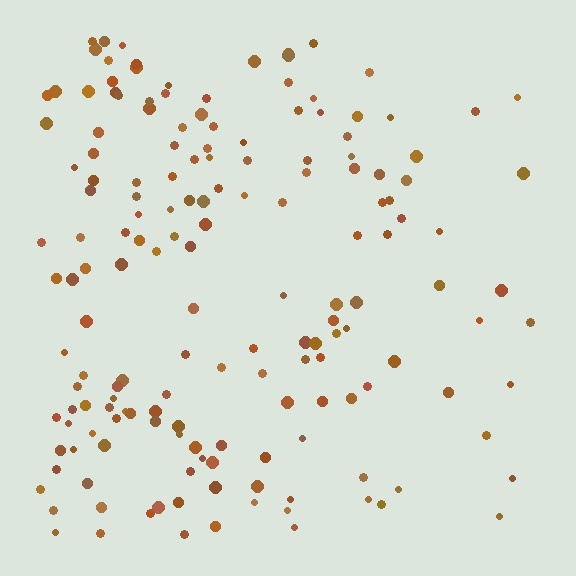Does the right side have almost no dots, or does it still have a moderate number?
Still a moderate number, just noticeably fewer than the left.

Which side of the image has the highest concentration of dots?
The left.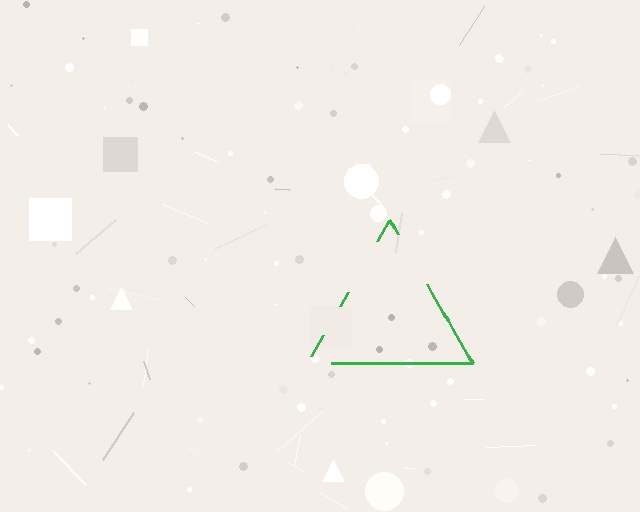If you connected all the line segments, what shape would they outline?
They would outline a triangle.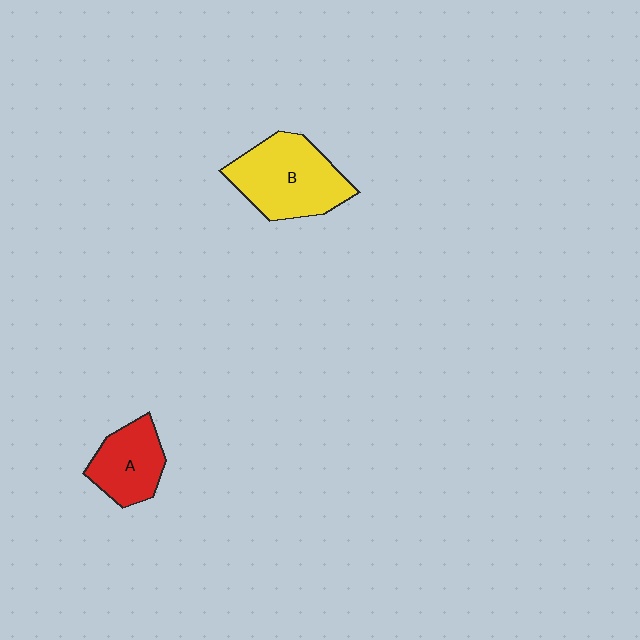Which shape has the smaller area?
Shape A (red).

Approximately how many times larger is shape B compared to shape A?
Approximately 1.6 times.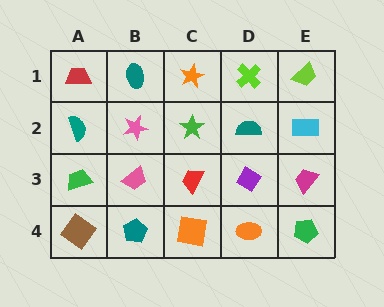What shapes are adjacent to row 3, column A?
A teal semicircle (row 2, column A), a brown diamond (row 4, column A), a pink trapezoid (row 3, column B).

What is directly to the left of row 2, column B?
A teal semicircle.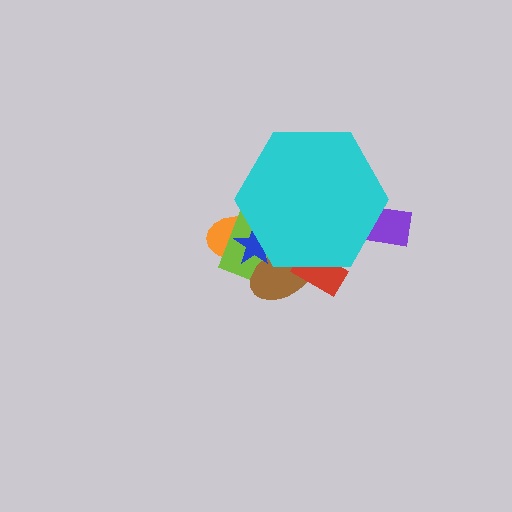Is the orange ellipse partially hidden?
Yes, the orange ellipse is partially hidden behind the cyan hexagon.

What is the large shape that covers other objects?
A cyan hexagon.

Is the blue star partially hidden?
Yes, the blue star is partially hidden behind the cyan hexagon.